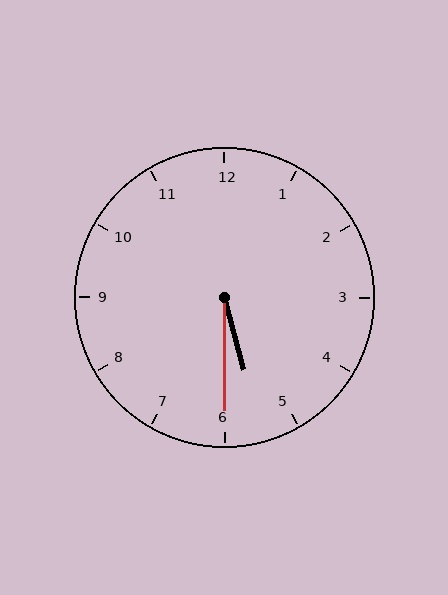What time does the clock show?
5:30.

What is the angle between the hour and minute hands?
Approximately 15 degrees.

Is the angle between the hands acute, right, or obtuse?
It is acute.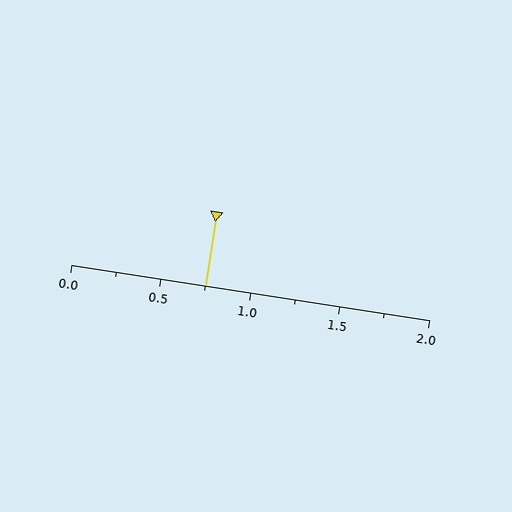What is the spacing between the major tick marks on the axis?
The major ticks are spaced 0.5 apart.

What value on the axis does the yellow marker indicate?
The marker indicates approximately 0.75.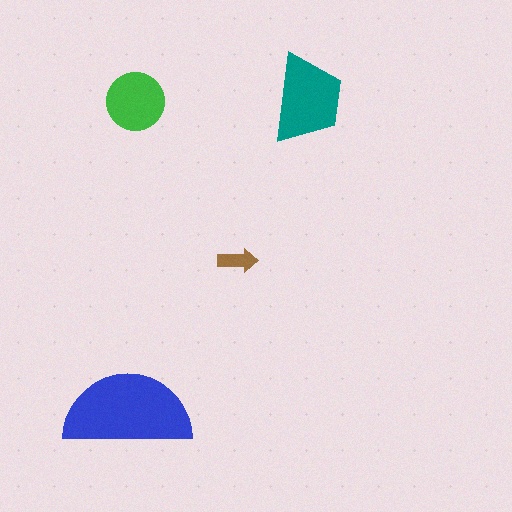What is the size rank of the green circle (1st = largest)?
3rd.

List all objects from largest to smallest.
The blue semicircle, the teal trapezoid, the green circle, the brown arrow.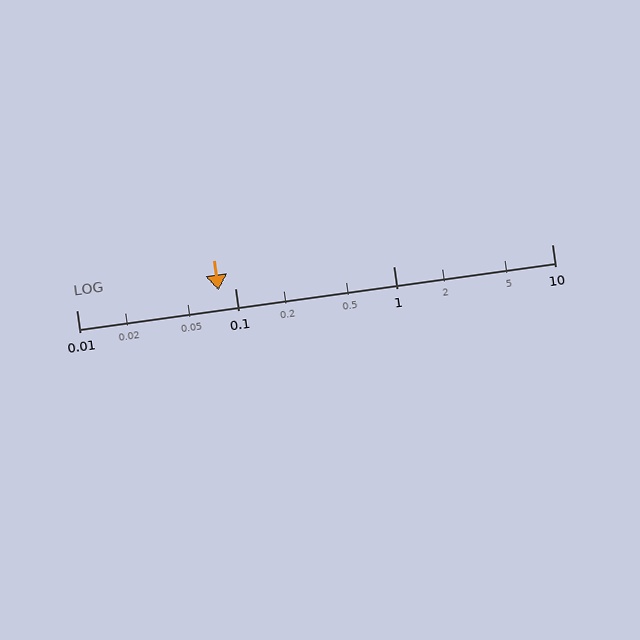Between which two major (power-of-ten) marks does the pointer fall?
The pointer is between 0.01 and 0.1.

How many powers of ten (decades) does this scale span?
The scale spans 3 decades, from 0.01 to 10.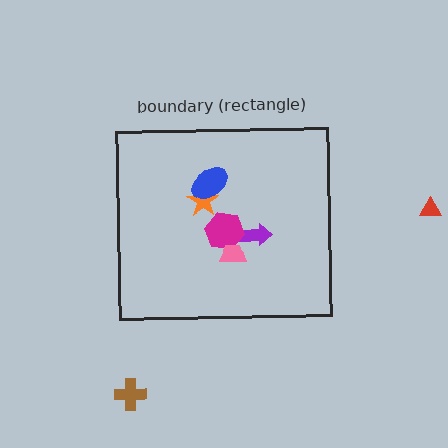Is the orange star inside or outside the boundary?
Inside.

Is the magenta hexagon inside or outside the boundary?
Inside.